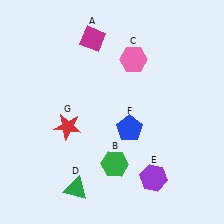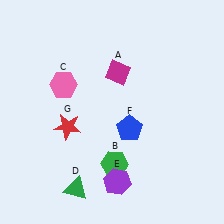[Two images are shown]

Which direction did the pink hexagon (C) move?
The pink hexagon (C) moved left.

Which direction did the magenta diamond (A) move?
The magenta diamond (A) moved down.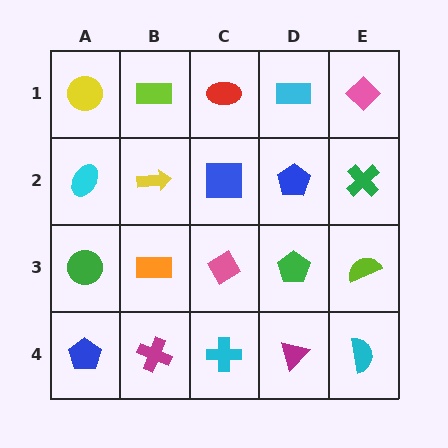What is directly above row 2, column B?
A lime rectangle.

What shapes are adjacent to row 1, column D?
A blue pentagon (row 2, column D), a red ellipse (row 1, column C), a pink diamond (row 1, column E).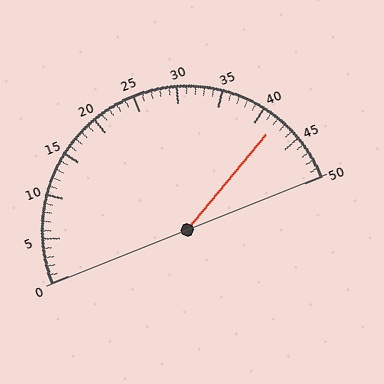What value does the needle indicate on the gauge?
The needle indicates approximately 42.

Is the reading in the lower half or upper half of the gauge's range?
The reading is in the upper half of the range (0 to 50).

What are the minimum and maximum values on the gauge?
The gauge ranges from 0 to 50.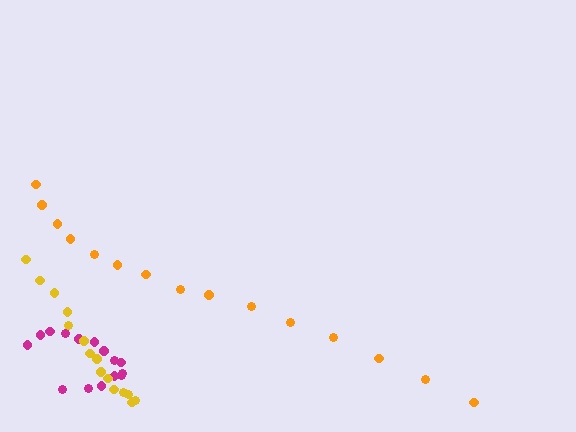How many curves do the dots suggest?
There are 3 distinct paths.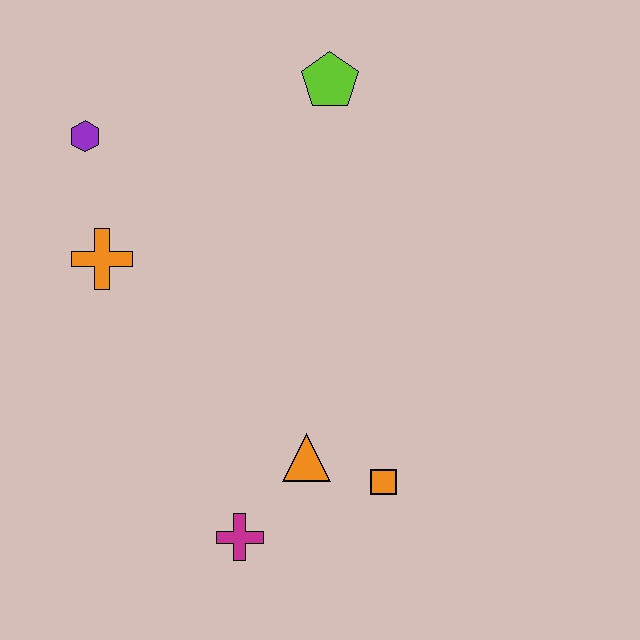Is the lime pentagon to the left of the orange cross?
No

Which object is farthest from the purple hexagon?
The orange square is farthest from the purple hexagon.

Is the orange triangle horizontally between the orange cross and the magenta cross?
No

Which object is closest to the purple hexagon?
The orange cross is closest to the purple hexagon.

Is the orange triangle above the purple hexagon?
No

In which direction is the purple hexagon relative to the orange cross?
The purple hexagon is above the orange cross.